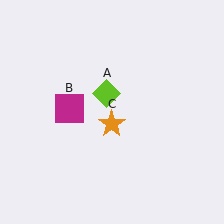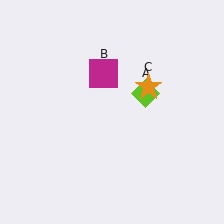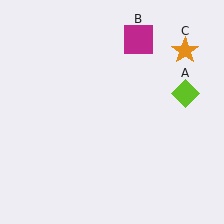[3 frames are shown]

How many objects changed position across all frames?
3 objects changed position: lime diamond (object A), magenta square (object B), orange star (object C).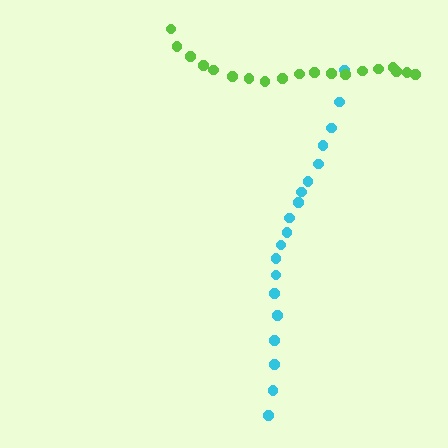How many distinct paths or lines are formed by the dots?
There are 2 distinct paths.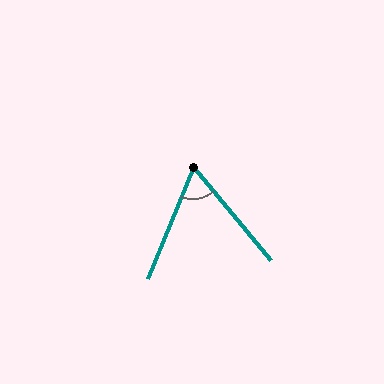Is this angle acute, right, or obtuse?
It is acute.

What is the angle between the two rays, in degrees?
Approximately 62 degrees.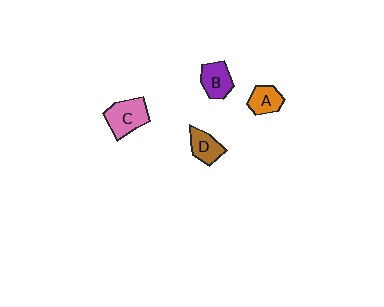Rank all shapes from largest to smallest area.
From largest to smallest: C (pink), B (purple), D (brown), A (orange).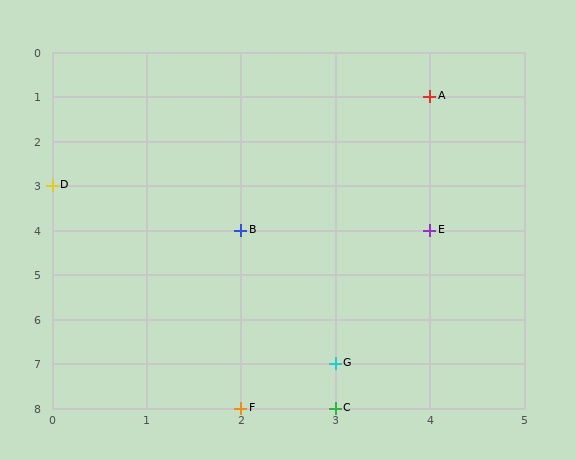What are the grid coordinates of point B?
Point B is at grid coordinates (2, 4).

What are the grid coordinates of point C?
Point C is at grid coordinates (3, 8).